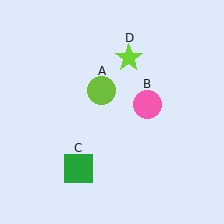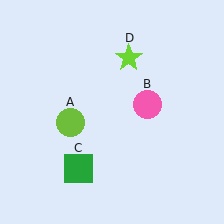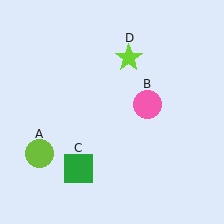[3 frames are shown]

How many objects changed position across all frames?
1 object changed position: lime circle (object A).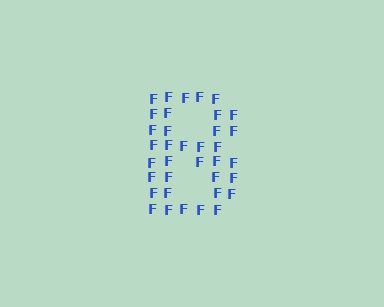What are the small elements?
The small elements are letter F's.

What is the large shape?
The large shape is the letter B.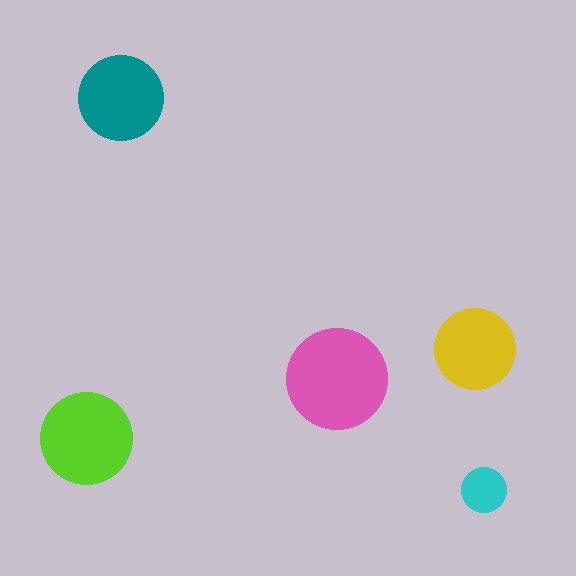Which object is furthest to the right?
The cyan circle is rightmost.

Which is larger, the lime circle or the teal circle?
The lime one.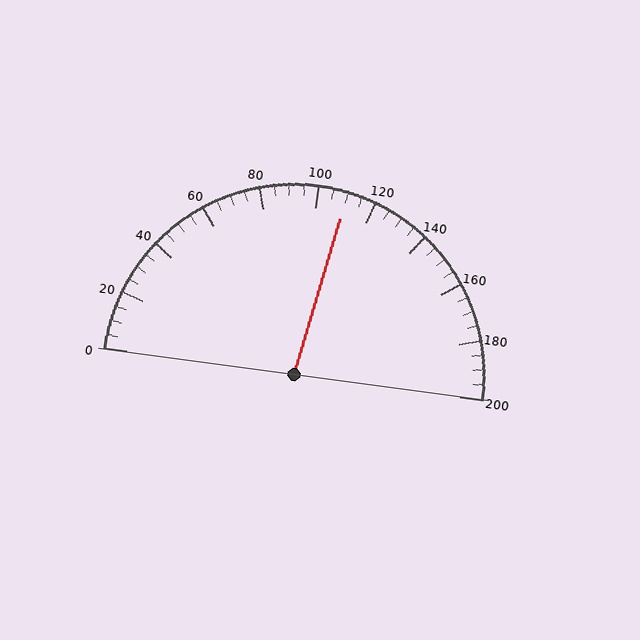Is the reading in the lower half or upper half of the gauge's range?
The reading is in the upper half of the range (0 to 200).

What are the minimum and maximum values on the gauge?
The gauge ranges from 0 to 200.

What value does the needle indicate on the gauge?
The needle indicates approximately 110.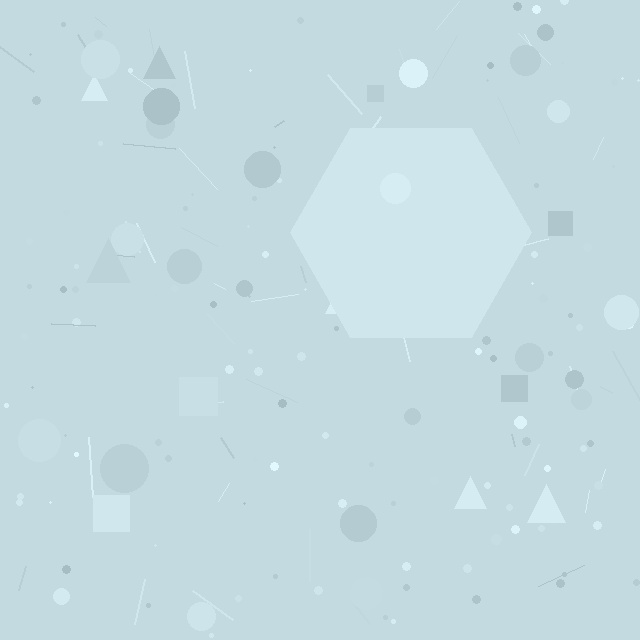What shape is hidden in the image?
A hexagon is hidden in the image.